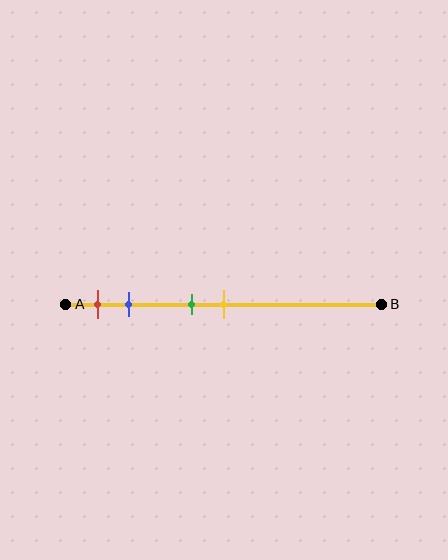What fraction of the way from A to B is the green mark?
The green mark is approximately 40% (0.4) of the way from A to B.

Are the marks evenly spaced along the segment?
No, the marks are not evenly spaced.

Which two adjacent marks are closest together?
The green and yellow marks are the closest adjacent pair.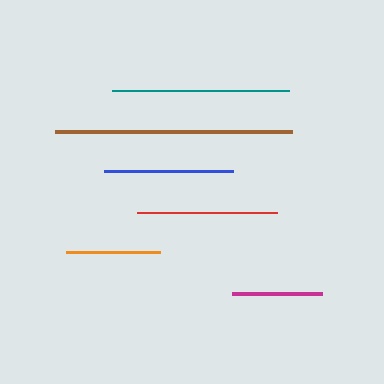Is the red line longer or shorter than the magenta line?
The red line is longer than the magenta line.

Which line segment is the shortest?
The magenta line is the shortest at approximately 91 pixels.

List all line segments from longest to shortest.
From longest to shortest: brown, teal, red, blue, orange, magenta.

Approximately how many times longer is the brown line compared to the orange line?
The brown line is approximately 2.5 times the length of the orange line.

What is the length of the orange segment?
The orange segment is approximately 94 pixels long.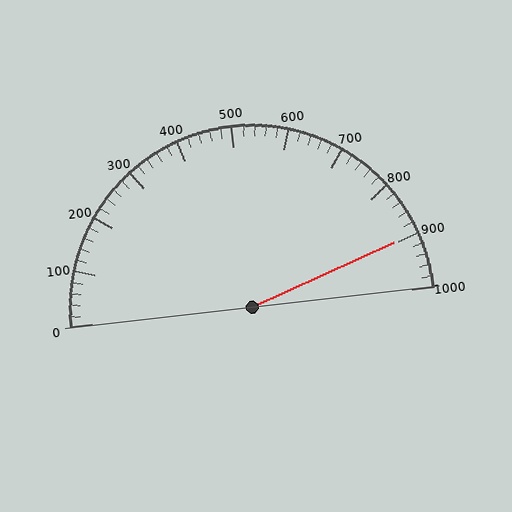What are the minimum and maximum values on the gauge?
The gauge ranges from 0 to 1000.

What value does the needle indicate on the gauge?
The needle indicates approximately 900.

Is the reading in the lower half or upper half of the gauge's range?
The reading is in the upper half of the range (0 to 1000).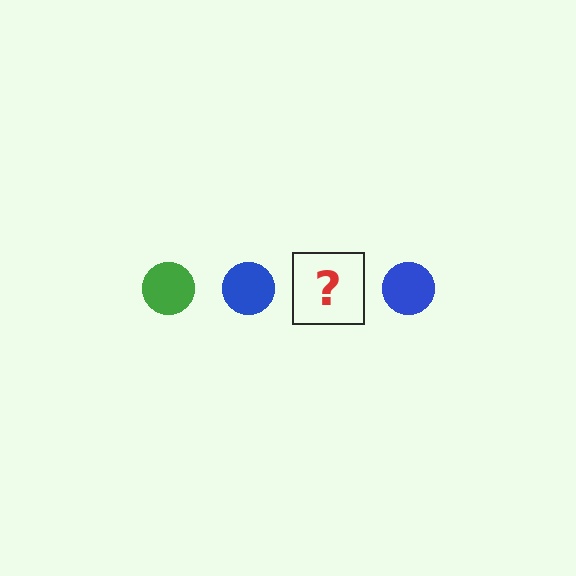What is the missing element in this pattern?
The missing element is a green circle.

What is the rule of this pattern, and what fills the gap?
The rule is that the pattern cycles through green, blue circles. The gap should be filled with a green circle.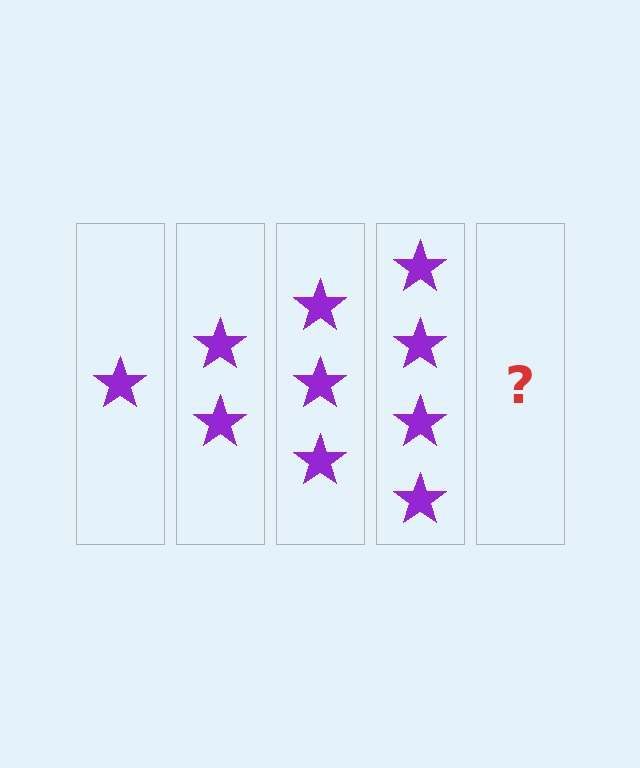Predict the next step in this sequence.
The next step is 5 stars.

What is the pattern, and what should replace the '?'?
The pattern is that each step adds one more star. The '?' should be 5 stars.